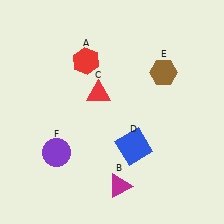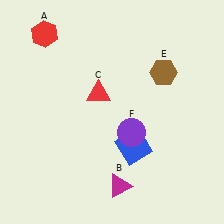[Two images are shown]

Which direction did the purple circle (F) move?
The purple circle (F) moved right.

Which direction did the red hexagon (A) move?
The red hexagon (A) moved left.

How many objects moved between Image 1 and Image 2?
2 objects moved between the two images.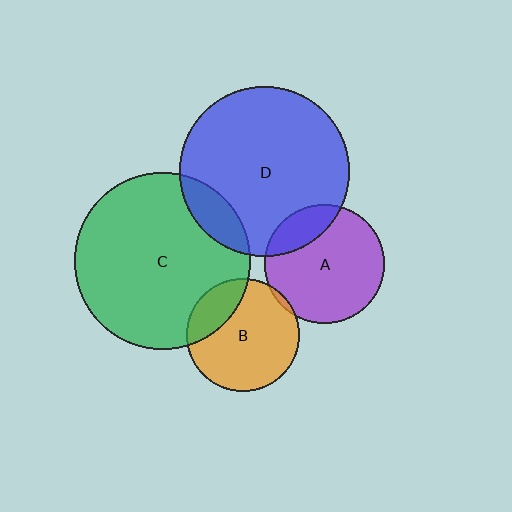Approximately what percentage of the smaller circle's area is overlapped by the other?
Approximately 20%.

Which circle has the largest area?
Circle C (green).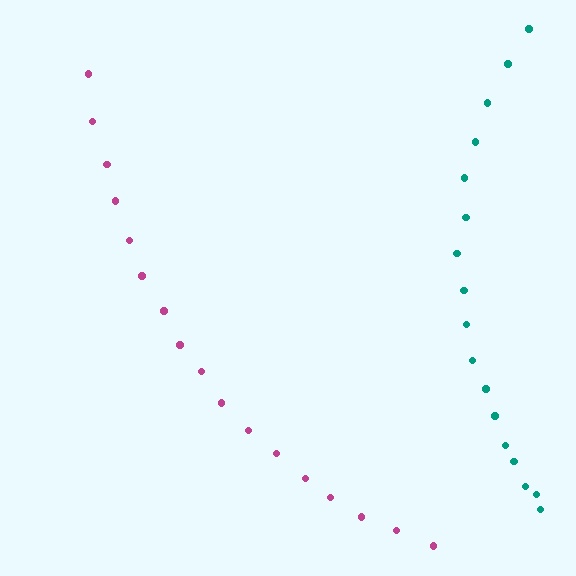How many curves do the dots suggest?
There are 2 distinct paths.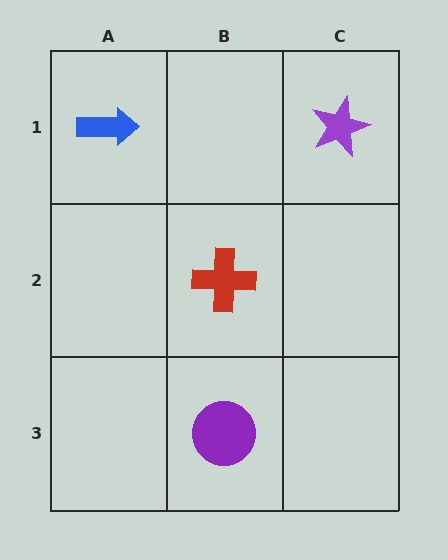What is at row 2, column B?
A red cross.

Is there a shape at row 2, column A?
No, that cell is empty.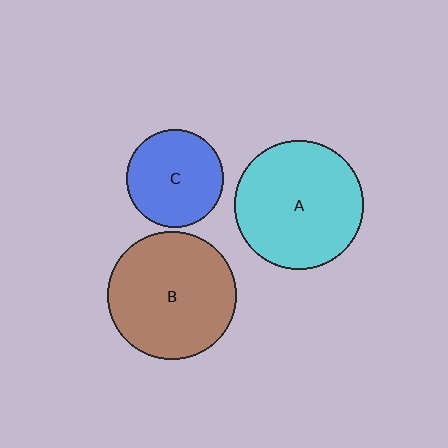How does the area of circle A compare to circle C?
Approximately 1.8 times.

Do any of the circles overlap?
No, none of the circles overlap.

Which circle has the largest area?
Circle A (cyan).